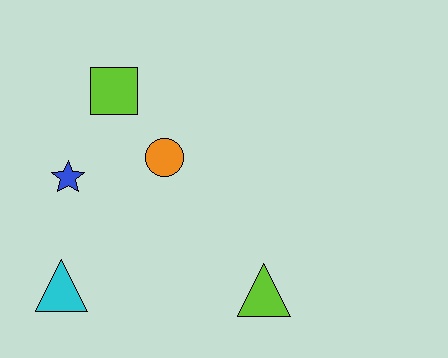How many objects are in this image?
There are 5 objects.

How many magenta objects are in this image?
There are no magenta objects.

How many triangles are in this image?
There are 2 triangles.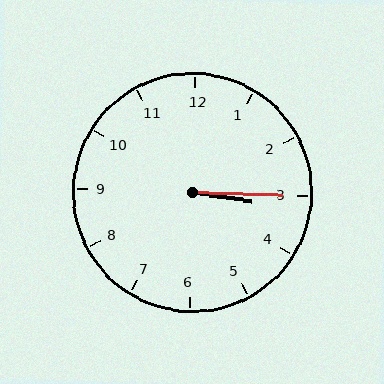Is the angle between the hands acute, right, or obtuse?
It is acute.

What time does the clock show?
3:15.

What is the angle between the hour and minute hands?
Approximately 8 degrees.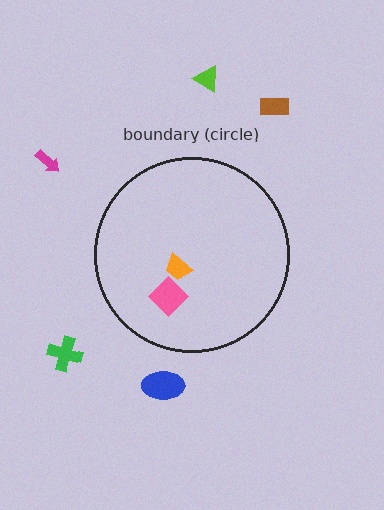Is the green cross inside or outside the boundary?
Outside.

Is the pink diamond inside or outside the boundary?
Inside.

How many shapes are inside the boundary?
2 inside, 5 outside.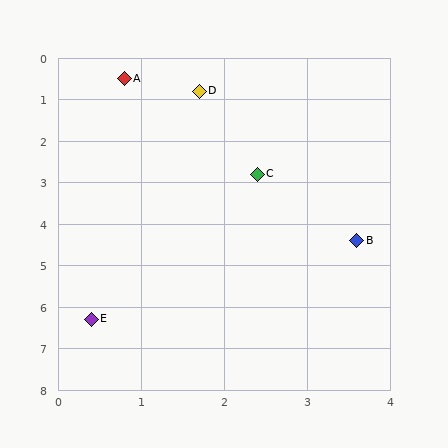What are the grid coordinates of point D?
Point D is at approximately (1.7, 0.8).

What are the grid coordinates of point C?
Point C is at approximately (2.4, 2.8).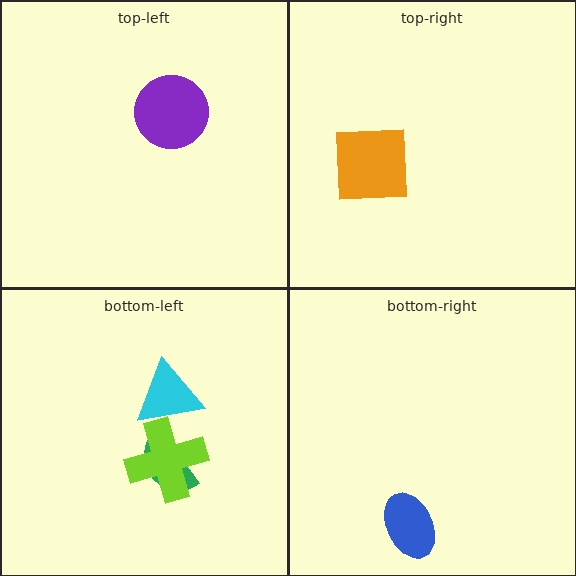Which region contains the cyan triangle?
The bottom-left region.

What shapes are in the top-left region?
The purple circle.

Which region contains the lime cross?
The bottom-left region.